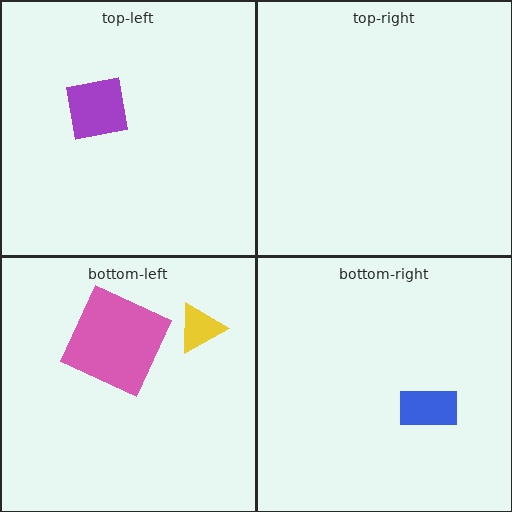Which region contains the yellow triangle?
The bottom-left region.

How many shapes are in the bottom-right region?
1.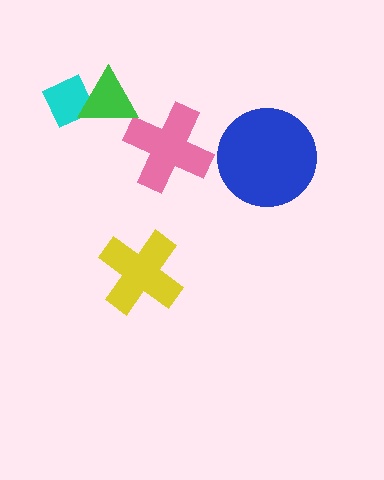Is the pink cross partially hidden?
No, no other shape covers it.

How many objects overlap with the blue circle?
0 objects overlap with the blue circle.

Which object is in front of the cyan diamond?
The green triangle is in front of the cyan diamond.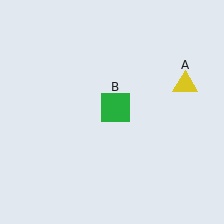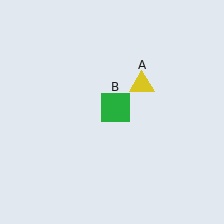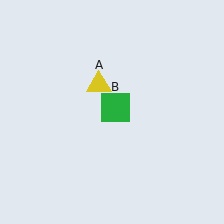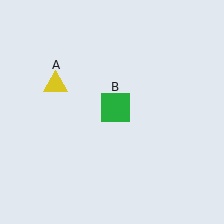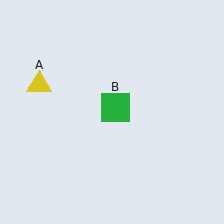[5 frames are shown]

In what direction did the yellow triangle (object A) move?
The yellow triangle (object A) moved left.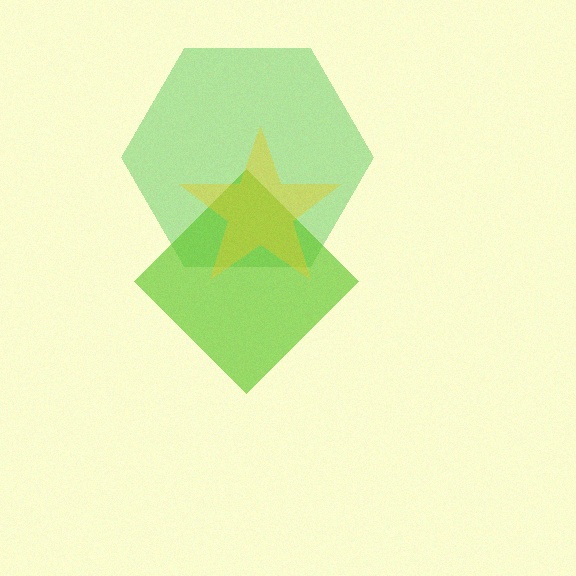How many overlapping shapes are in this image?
There are 3 overlapping shapes in the image.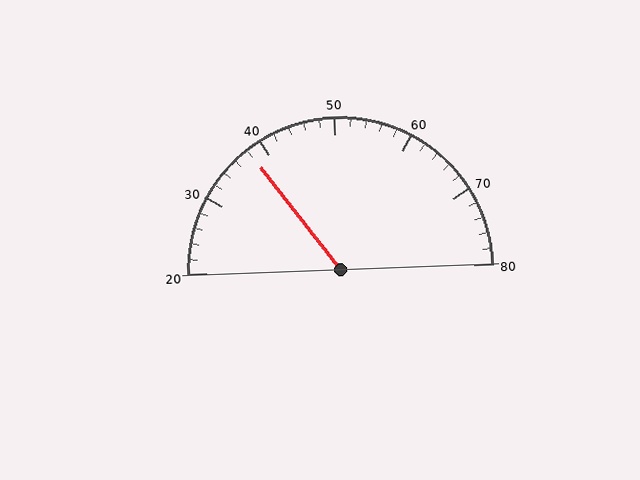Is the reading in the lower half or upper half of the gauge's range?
The reading is in the lower half of the range (20 to 80).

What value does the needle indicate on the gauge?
The needle indicates approximately 38.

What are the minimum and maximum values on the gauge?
The gauge ranges from 20 to 80.